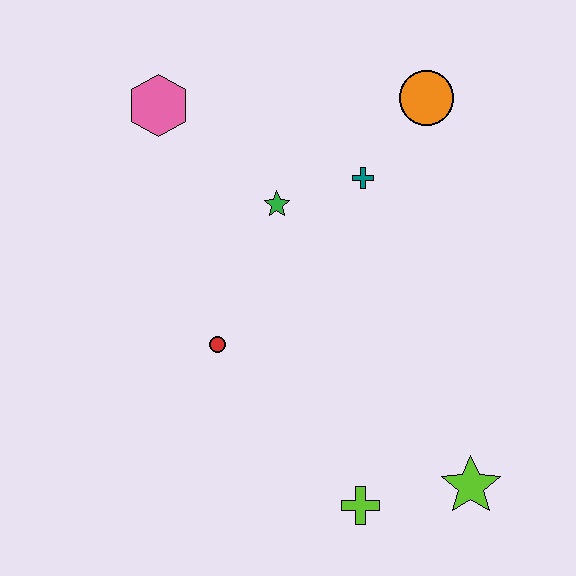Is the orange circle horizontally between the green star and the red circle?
No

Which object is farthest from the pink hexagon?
The lime star is farthest from the pink hexagon.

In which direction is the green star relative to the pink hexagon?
The green star is to the right of the pink hexagon.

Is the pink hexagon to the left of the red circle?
Yes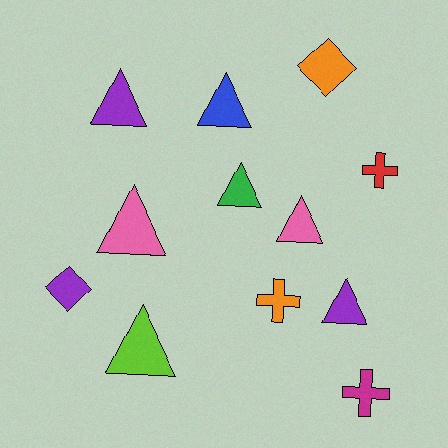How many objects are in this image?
There are 12 objects.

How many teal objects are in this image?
There are no teal objects.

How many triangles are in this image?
There are 7 triangles.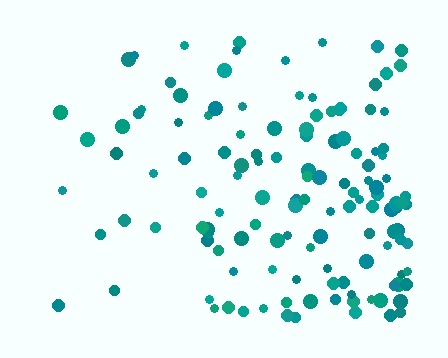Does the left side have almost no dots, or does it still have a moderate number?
Still a moderate number, just noticeably fewer than the right.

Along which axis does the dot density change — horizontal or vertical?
Horizontal.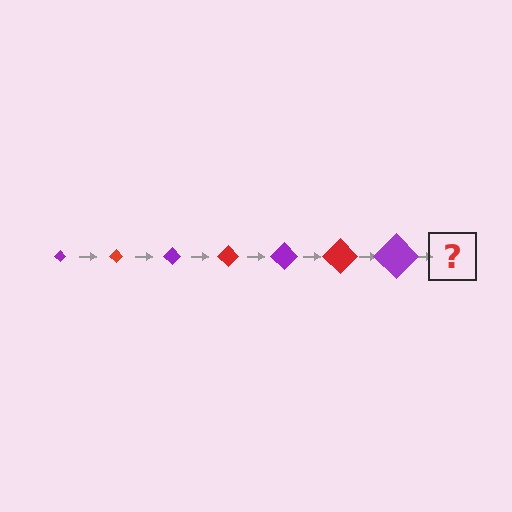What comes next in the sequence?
The next element should be a red diamond, larger than the previous one.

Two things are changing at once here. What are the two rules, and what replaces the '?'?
The two rules are that the diamond grows larger each step and the color cycles through purple and red. The '?' should be a red diamond, larger than the previous one.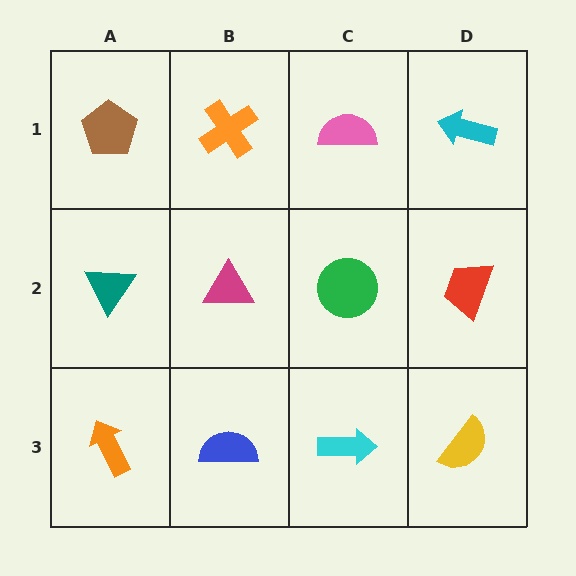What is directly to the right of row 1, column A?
An orange cross.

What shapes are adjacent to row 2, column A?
A brown pentagon (row 1, column A), an orange arrow (row 3, column A), a magenta triangle (row 2, column B).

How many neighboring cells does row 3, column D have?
2.